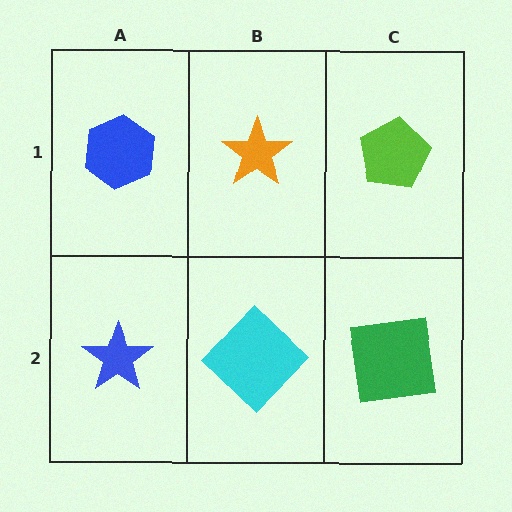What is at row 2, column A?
A blue star.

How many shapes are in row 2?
3 shapes.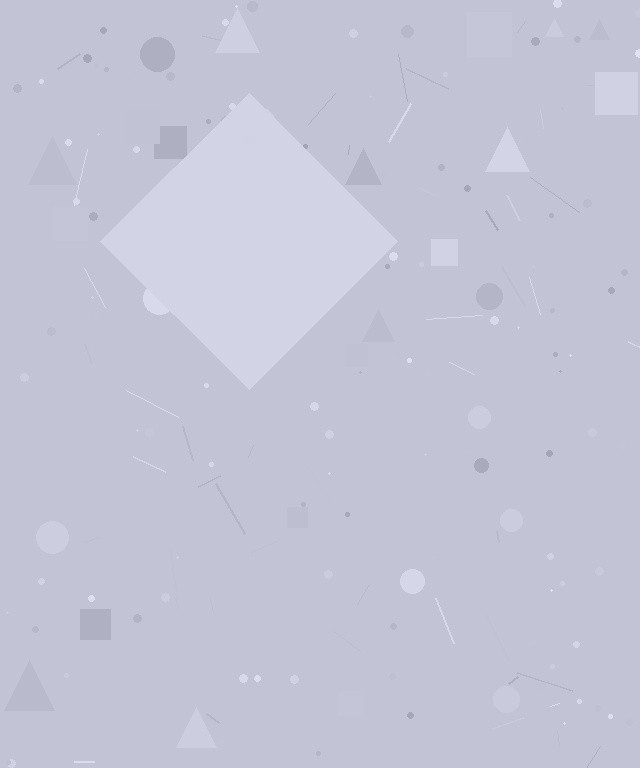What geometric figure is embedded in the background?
A diamond is embedded in the background.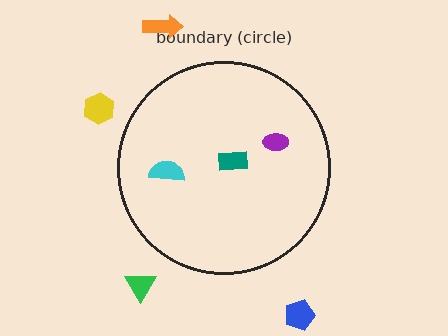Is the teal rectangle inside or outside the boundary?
Inside.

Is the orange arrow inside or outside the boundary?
Outside.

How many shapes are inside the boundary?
3 inside, 4 outside.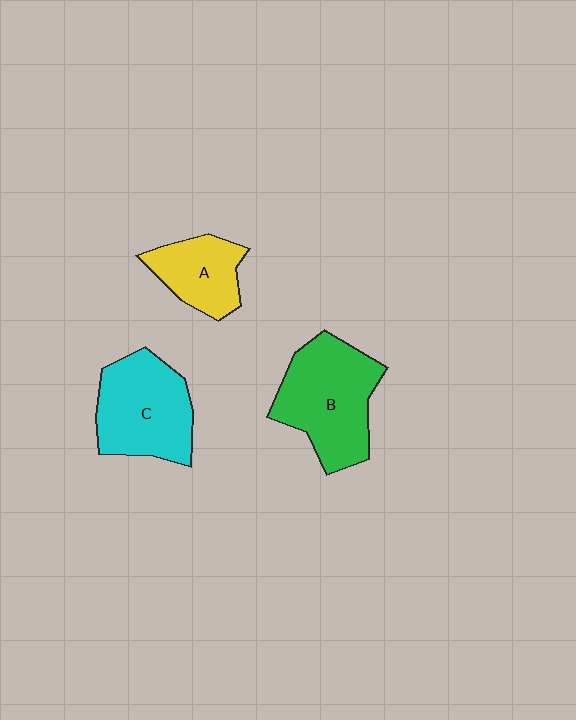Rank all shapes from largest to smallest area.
From largest to smallest: B (green), C (cyan), A (yellow).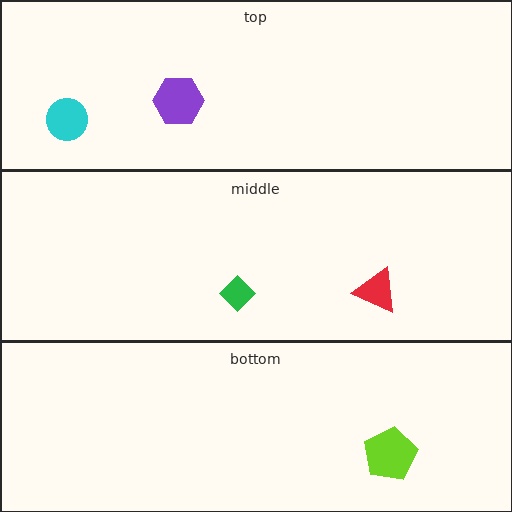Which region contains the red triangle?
The middle region.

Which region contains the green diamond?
The middle region.